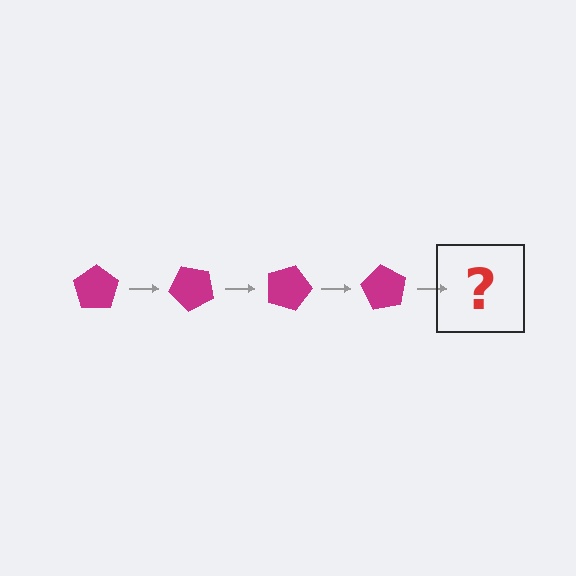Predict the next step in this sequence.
The next step is a magenta pentagon rotated 180 degrees.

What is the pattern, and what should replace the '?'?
The pattern is that the pentagon rotates 45 degrees each step. The '?' should be a magenta pentagon rotated 180 degrees.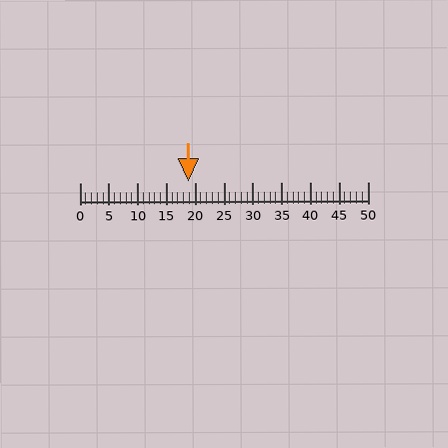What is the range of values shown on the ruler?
The ruler shows values from 0 to 50.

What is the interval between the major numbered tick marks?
The major tick marks are spaced 5 units apart.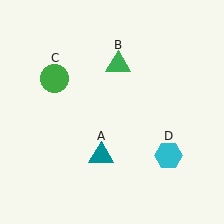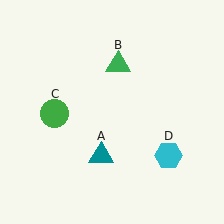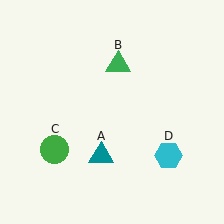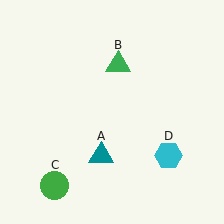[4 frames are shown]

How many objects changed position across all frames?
1 object changed position: green circle (object C).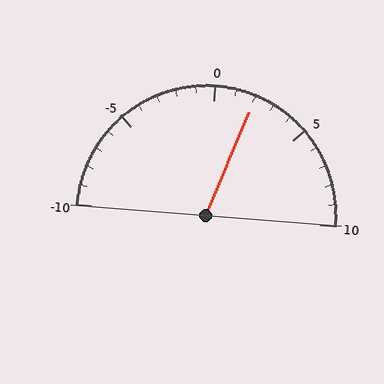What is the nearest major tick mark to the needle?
The nearest major tick mark is 0.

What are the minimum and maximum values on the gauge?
The gauge ranges from -10 to 10.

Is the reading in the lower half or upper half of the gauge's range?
The reading is in the upper half of the range (-10 to 10).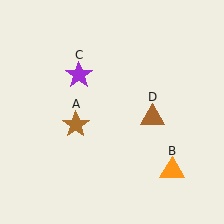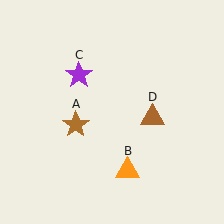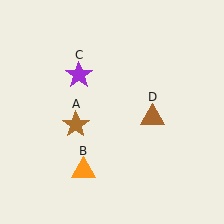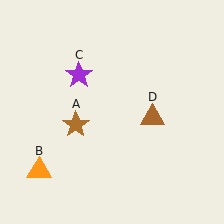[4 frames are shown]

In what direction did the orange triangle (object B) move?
The orange triangle (object B) moved left.